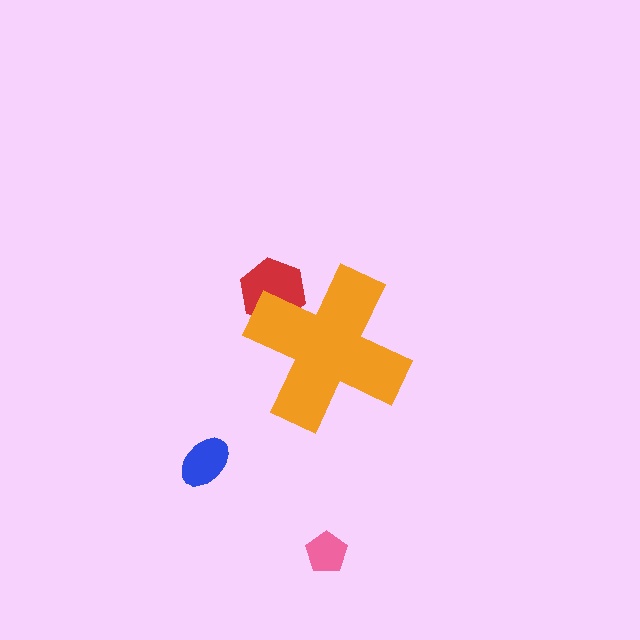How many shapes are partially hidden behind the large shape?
1 shape is partially hidden.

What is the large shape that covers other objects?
An orange cross.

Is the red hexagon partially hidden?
Yes, the red hexagon is partially hidden behind the orange cross.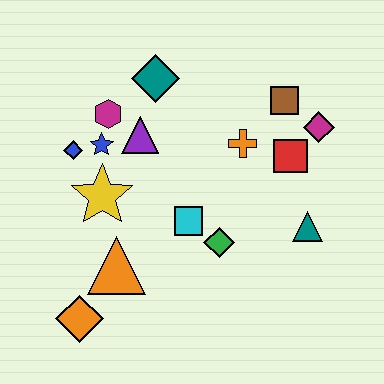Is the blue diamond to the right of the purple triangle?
No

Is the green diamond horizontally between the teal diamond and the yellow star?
No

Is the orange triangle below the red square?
Yes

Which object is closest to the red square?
The magenta diamond is closest to the red square.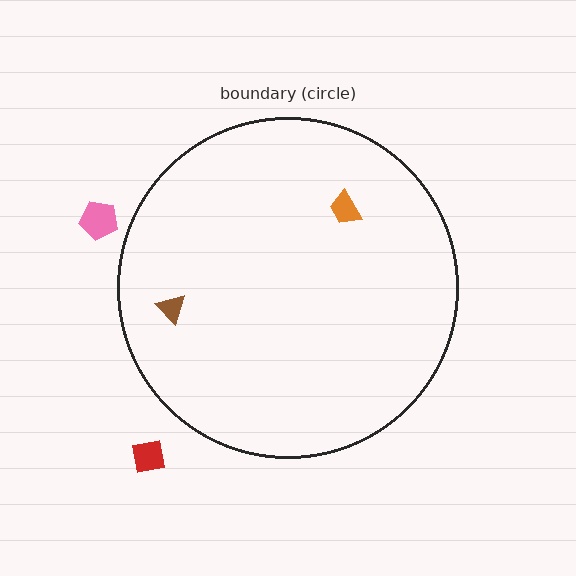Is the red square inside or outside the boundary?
Outside.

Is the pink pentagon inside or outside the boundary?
Outside.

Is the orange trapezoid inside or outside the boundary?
Inside.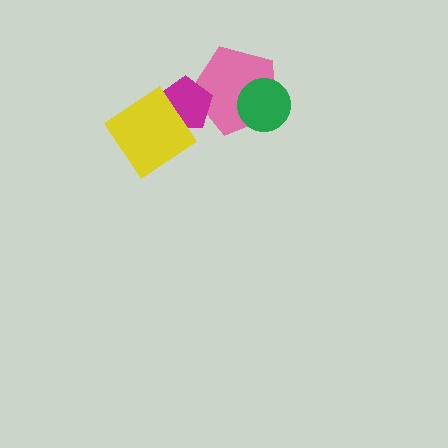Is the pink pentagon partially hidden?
Yes, it is partially covered by another shape.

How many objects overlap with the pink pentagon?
2 objects overlap with the pink pentagon.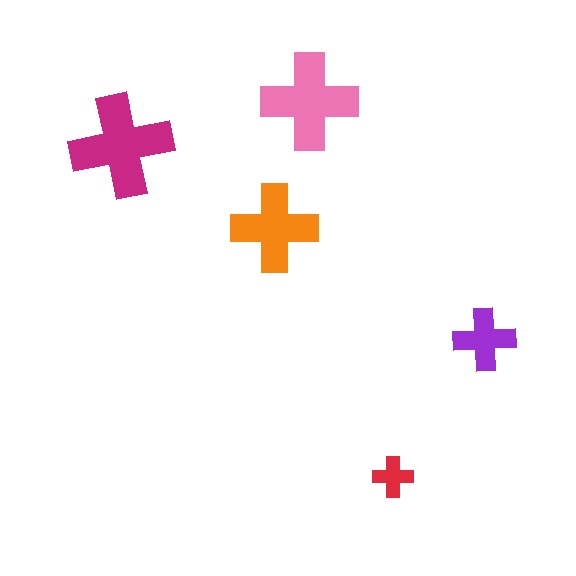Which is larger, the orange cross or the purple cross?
The orange one.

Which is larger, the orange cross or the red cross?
The orange one.